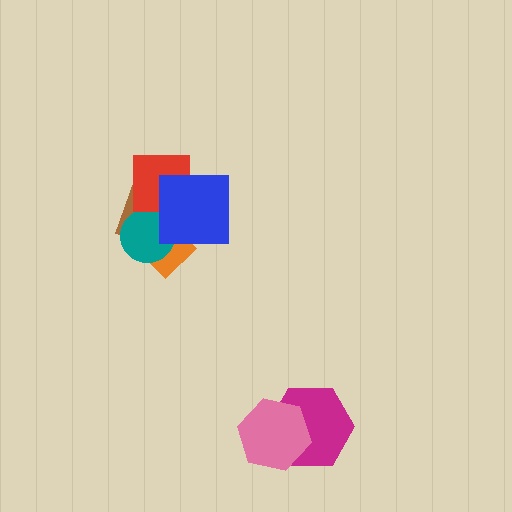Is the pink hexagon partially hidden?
No, no other shape covers it.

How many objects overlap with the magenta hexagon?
1 object overlaps with the magenta hexagon.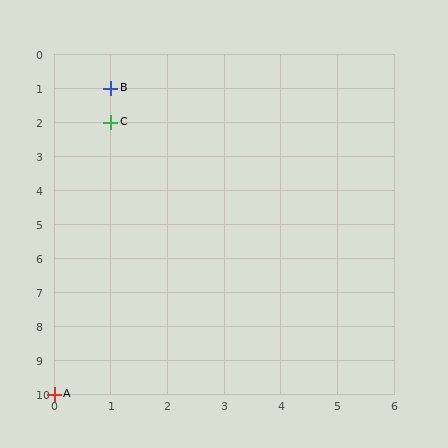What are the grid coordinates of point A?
Point A is at grid coordinates (0, 10).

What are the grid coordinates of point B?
Point B is at grid coordinates (1, 1).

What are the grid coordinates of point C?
Point C is at grid coordinates (1, 2).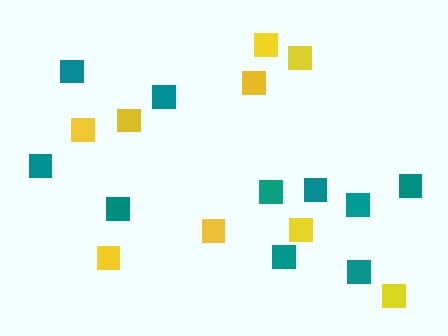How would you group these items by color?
There are 2 groups: one group of teal squares (10) and one group of yellow squares (9).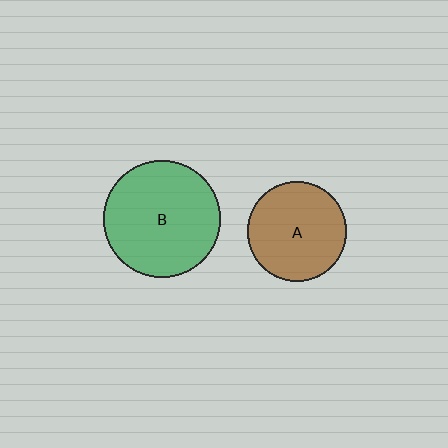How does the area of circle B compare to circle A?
Approximately 1.4 times.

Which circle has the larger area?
Circle B (green).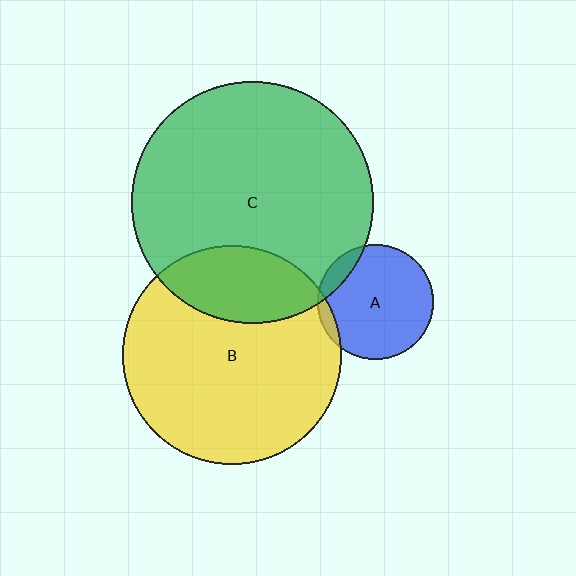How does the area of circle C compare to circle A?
Approximately 4.4 times.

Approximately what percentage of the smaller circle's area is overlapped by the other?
Approximately 10%.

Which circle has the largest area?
Circle C (green).